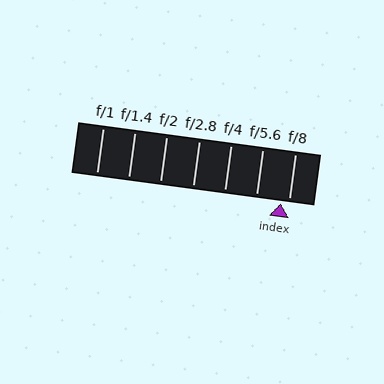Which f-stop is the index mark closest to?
The index mark is closest to f/8.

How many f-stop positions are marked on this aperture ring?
There are 7 f-stop positions marked.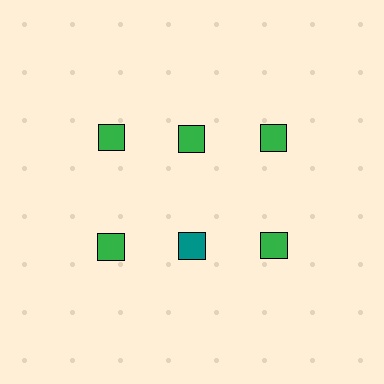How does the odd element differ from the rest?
It has a different color: teal instead of green.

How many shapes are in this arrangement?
There are 6 shapes arranged in a grid pattern.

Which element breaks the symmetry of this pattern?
The teal square in the second row, second from left column breaks the symmetry. All other shapes are green squares.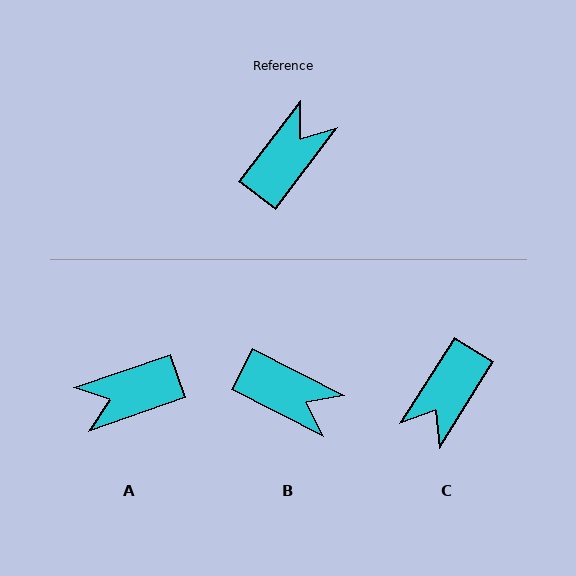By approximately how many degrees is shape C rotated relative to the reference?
Approximately 175 degrees clockwise.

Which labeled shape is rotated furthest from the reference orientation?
C, about 175 degrees away.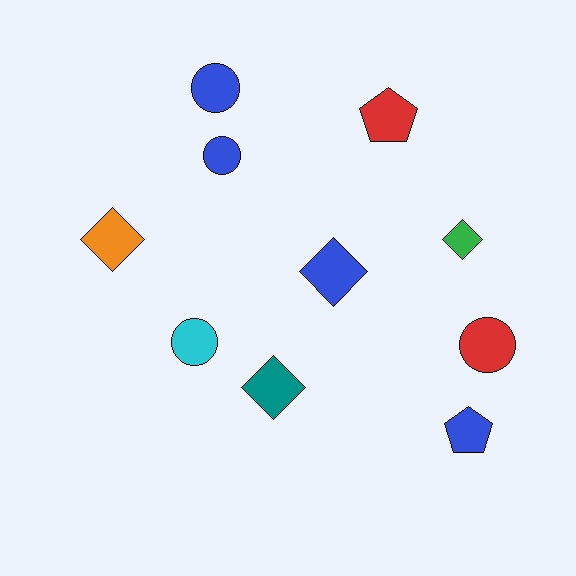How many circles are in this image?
There are 4 circles.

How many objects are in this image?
There are 10 objects.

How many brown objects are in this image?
There are no brown objects.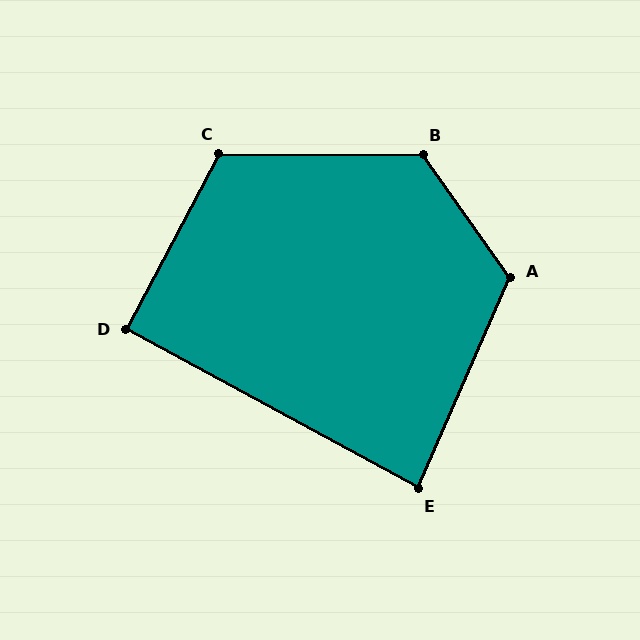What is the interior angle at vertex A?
Approximately 121 degrees (obtuse).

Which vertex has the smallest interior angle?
E, at approximately 85 degrees.